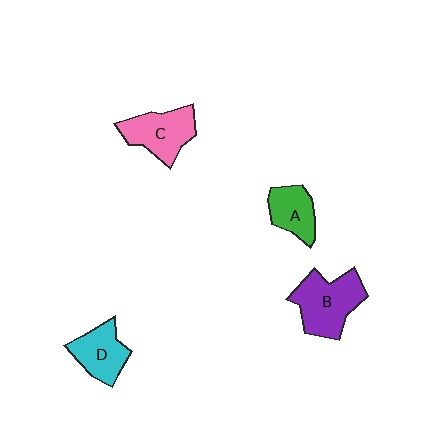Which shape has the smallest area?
Shape A (green).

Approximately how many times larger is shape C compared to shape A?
Approximately 1.3 times.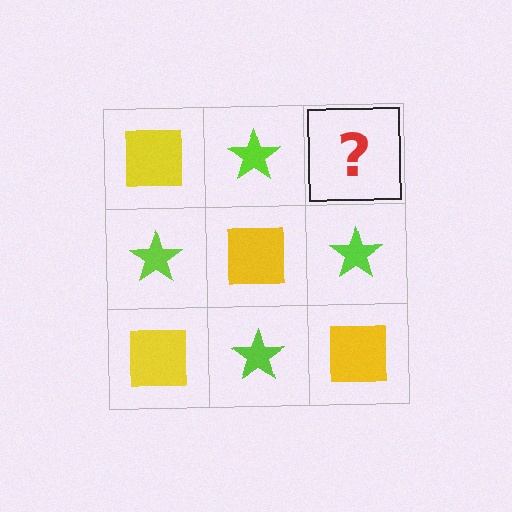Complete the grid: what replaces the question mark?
The question mark should be replaced with a yellow square.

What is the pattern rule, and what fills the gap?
The rule is that it alternates yellow square and lime star in a checkerboard pattern. The gap should be filled with a yellow square.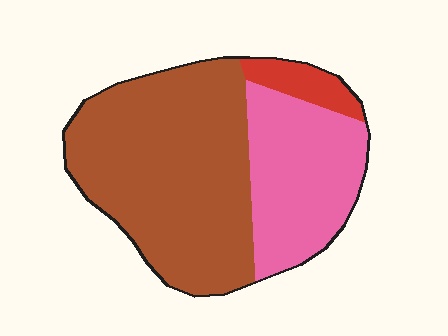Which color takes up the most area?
Brown, at roughly 60%.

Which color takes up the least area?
Red, at roughly 5%.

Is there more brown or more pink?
Brown.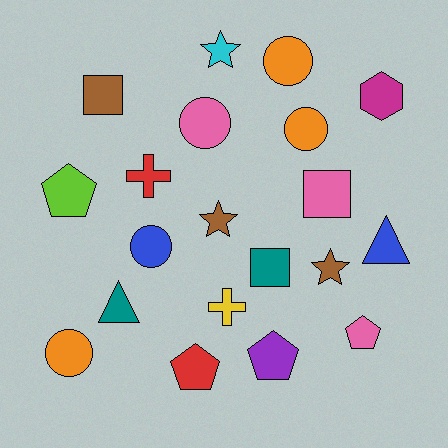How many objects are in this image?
There are 20 objects.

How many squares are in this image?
There are 3 squares.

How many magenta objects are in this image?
There is 1 magenta object.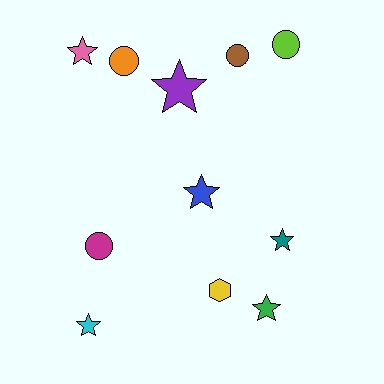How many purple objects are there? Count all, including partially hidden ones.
There is 1 purple object.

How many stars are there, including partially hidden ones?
There are 6 stars.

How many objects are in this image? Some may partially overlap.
There are 11 objects.